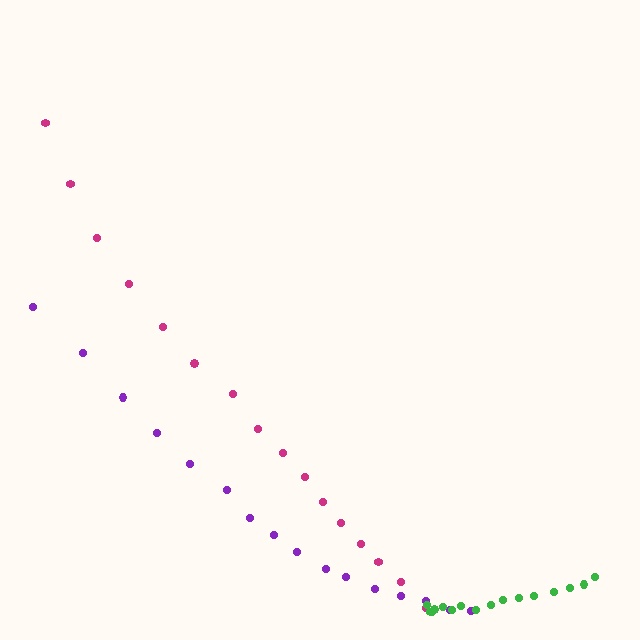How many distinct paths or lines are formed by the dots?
There are 3 distinct paths.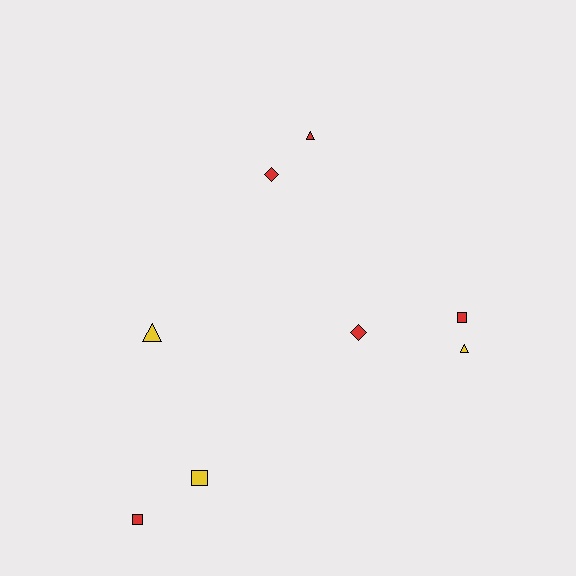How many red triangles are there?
There is 1 red triangle.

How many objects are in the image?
There are 8 objects.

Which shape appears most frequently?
Square, with 3 objects.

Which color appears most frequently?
Red, with 5 objects.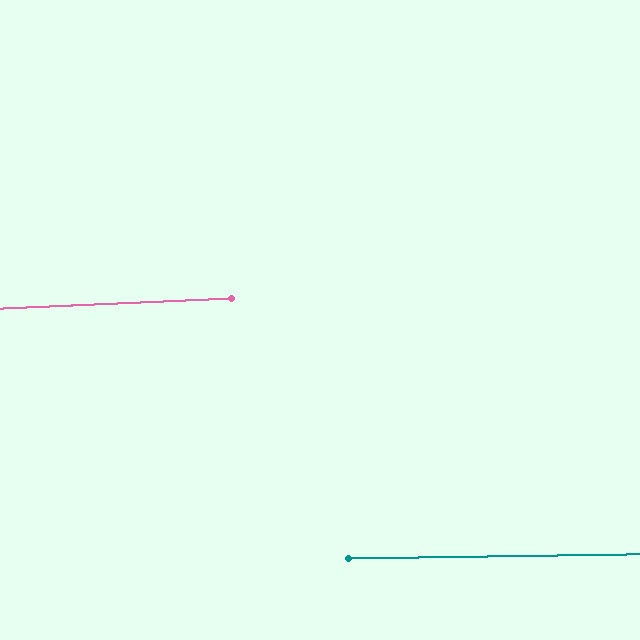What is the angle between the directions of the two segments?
Approximately 2 degrees.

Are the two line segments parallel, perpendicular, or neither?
Parallel — their directions differ by only 1.7°.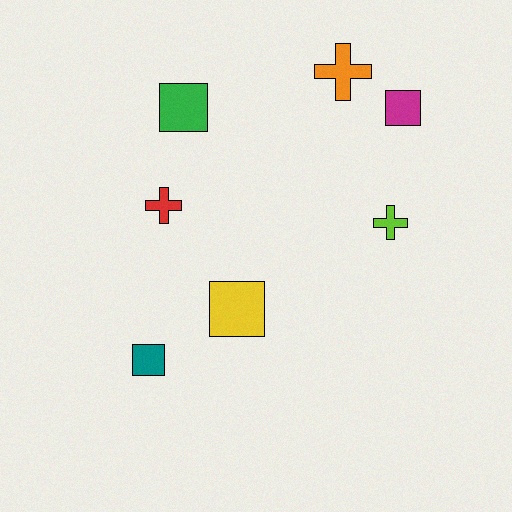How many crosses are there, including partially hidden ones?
There are 3 crosses.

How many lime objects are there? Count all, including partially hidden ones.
There is 1 lime object.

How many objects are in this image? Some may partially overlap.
There are 7 objects.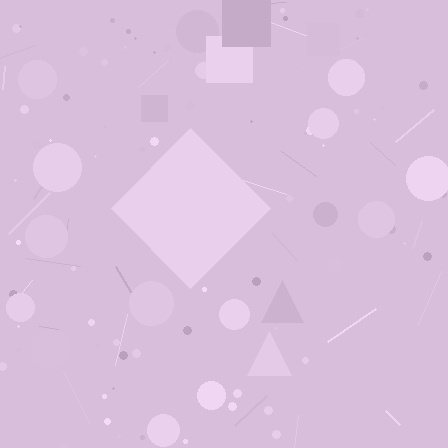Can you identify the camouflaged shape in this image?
The camouflaged shape is a diamond.